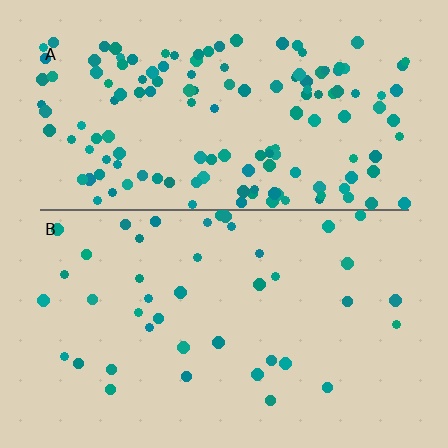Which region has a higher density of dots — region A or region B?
A (the top).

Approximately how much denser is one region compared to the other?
Approximately 3.5× — region A over region B.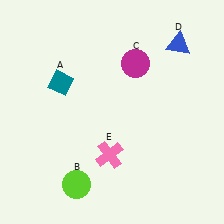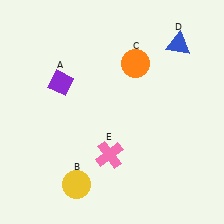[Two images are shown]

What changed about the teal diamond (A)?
In Image 1, A is teal. In Image 2, it changed to purple.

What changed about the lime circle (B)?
In Image 1, B is lime. In Image 2, it changed to yellow.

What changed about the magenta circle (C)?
In Image 1, C is magenta. In Image 2, it changed to orange.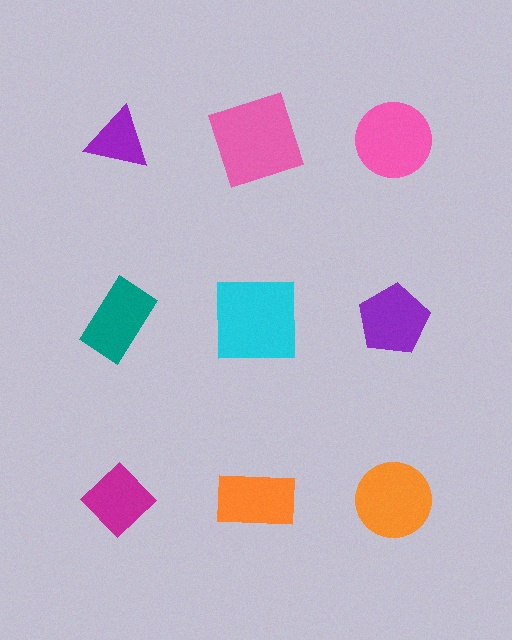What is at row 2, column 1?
A teal rectangle.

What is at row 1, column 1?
A purple triangle.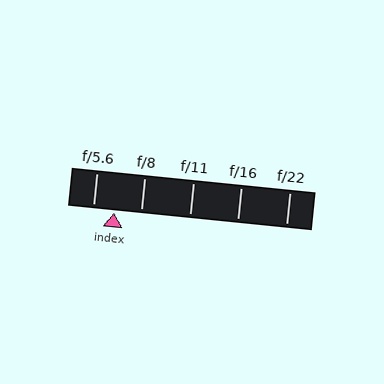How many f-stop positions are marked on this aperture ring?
There are 5 f-stop positions marked.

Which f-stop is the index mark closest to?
The index mark is closest to f/5.6.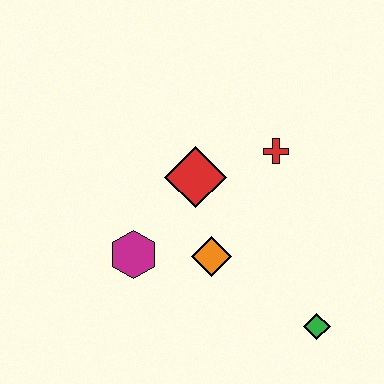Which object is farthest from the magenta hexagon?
The green diamond is farthest from the magenta hexagon.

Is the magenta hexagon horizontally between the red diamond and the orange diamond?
No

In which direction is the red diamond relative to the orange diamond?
The red diamond is above the orange diamond.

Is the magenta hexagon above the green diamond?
Yes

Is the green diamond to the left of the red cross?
No